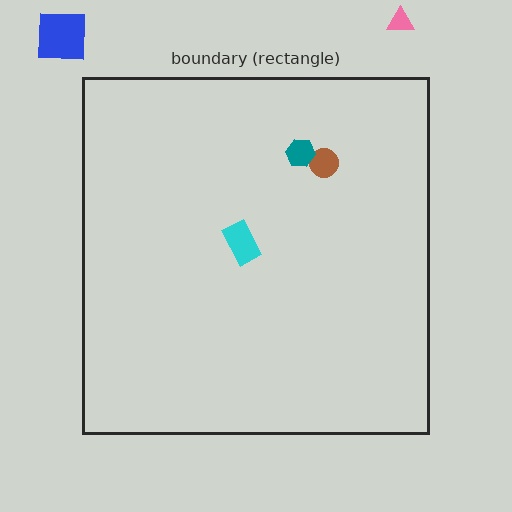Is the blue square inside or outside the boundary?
Outside.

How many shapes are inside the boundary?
3 inside, 2 outside.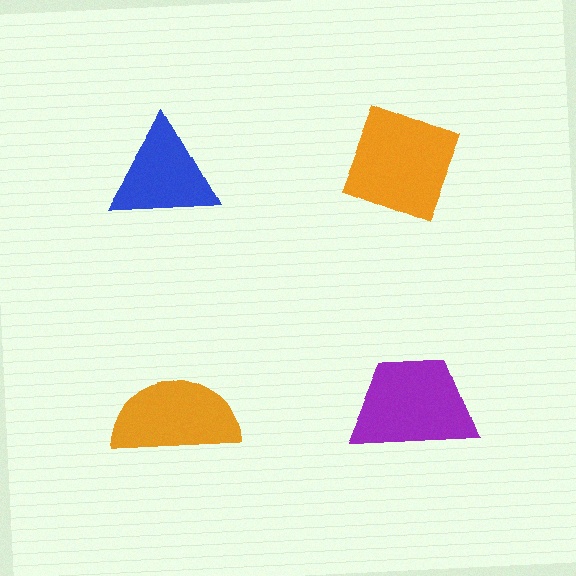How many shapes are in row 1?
2 shapes.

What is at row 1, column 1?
A blue triangle.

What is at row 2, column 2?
A purple trapezoid.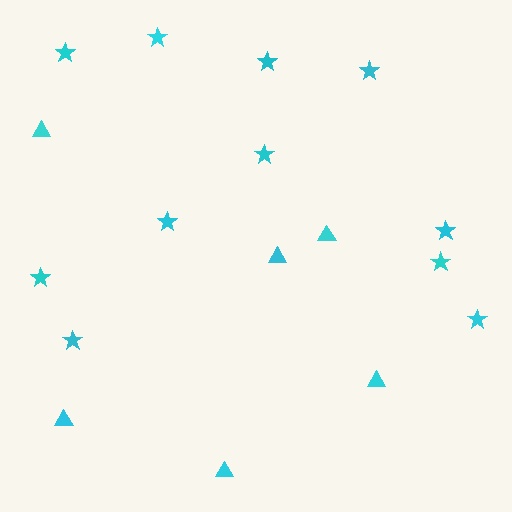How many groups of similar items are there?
There are 2 groups: one group of triangles (6) and one group of stars (11).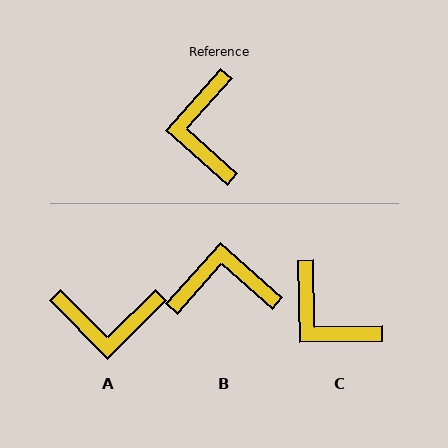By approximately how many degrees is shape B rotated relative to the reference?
Approximately 90 degrees clockwise.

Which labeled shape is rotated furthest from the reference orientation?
B, about 90 degrees away.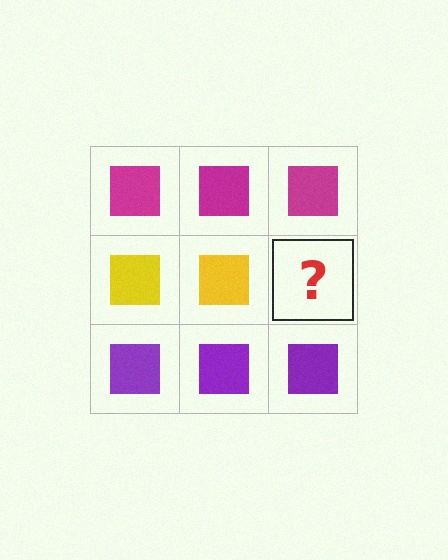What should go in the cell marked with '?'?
The missing cell should contain a yellow square.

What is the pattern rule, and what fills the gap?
The rule is that each row has a consistent color. The gap should be filled with a yellow square.